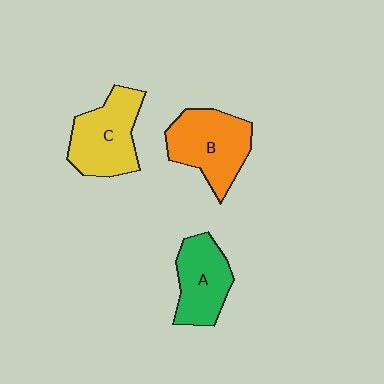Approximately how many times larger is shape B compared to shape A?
Approximately 1.2 times.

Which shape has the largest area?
Shape B (orange).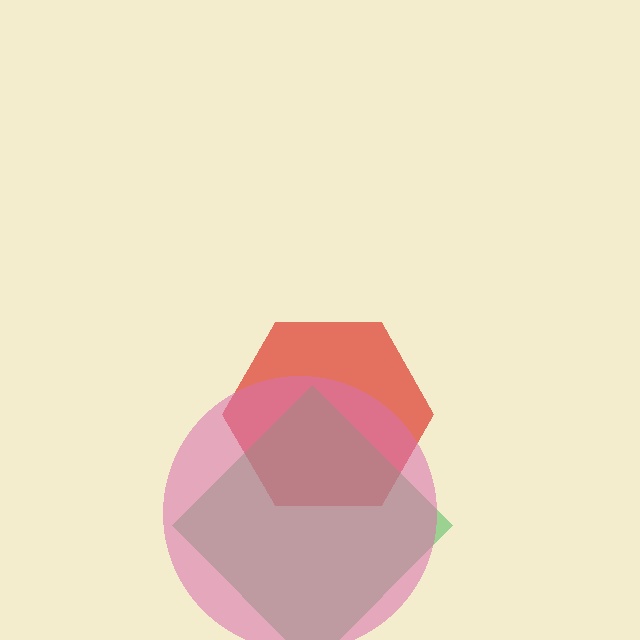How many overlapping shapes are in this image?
There are 3 overlapping shapes in the image.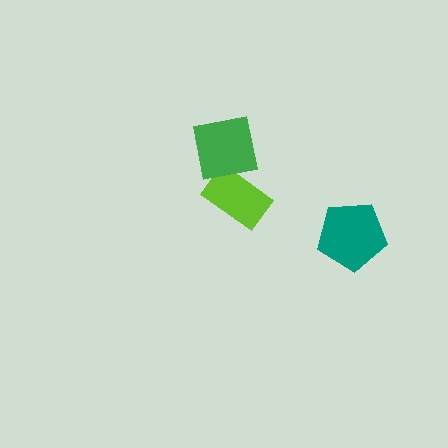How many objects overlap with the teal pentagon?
0 objects overlap with the teal pentagon.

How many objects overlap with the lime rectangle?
1 object overlaps with the lime rectangle.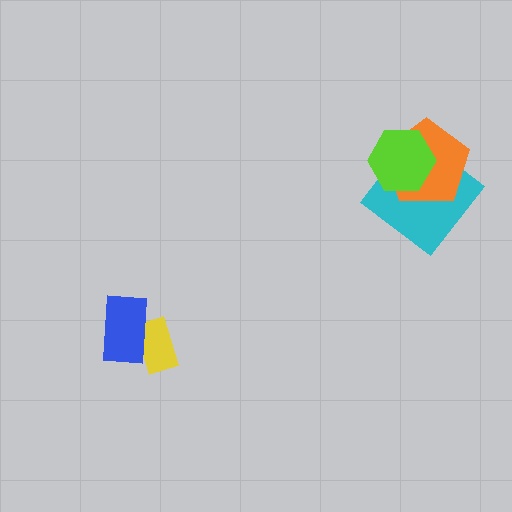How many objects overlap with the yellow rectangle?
1 object overlaps with the yellow rectangle.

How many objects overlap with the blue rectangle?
1 object overlaps with the blue rectangle.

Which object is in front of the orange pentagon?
The lime hexagon is in front of the orange pentagon.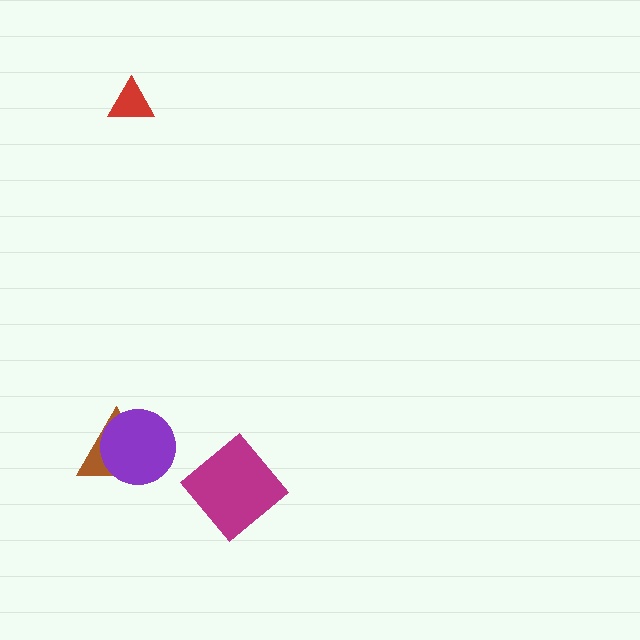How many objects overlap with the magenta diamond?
0 objects overlap with the magenta diamond.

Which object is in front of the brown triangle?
The purple circle is in front of the brown triangle.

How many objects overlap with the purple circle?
1 object overlaps with the purple circle.